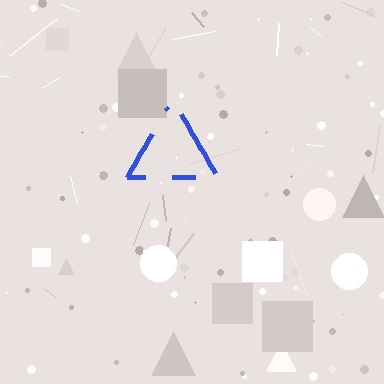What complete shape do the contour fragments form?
The contour fragments form a triangle.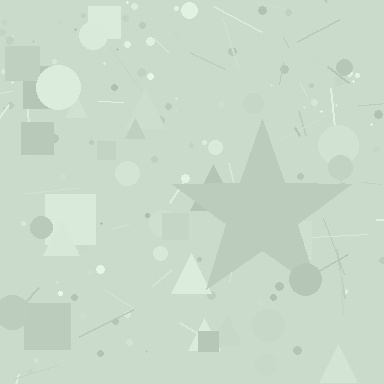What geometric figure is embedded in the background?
A star is embedded in the background.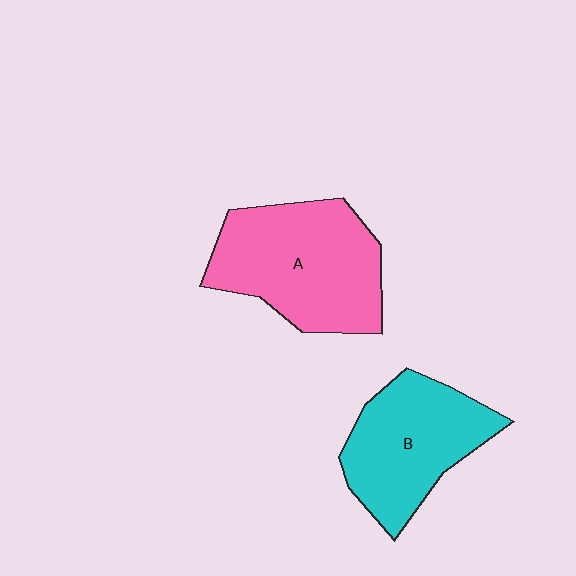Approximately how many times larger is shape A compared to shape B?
Approximately 1.2 times.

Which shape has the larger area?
Shape A (pink).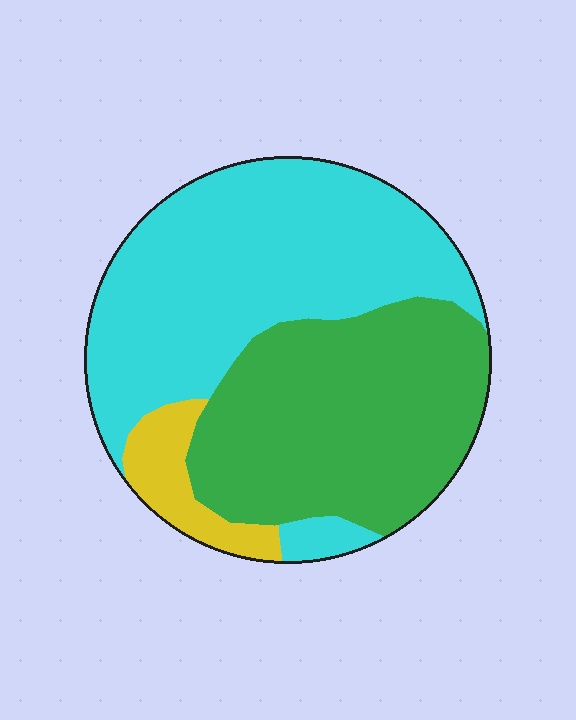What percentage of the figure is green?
Green takes up about two fifths (2/5) of the figure.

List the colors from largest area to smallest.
From largest to smallest: cyan, green, yellow.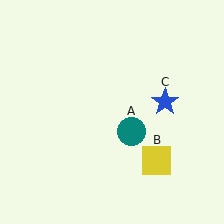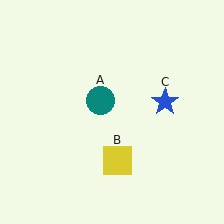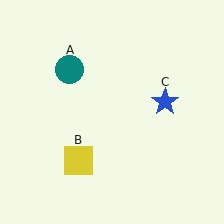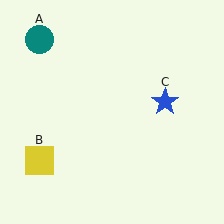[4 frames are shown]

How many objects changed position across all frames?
2 objects changed position: teal circle (object A), yellow square (object B).